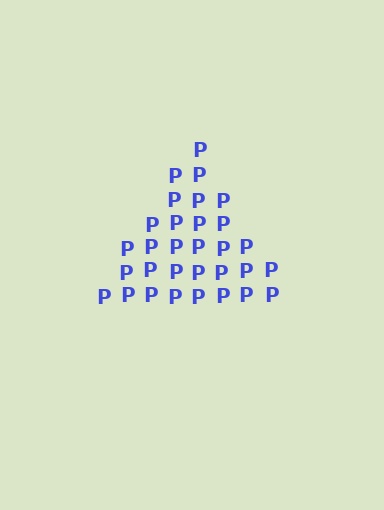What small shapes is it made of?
It is made of small letter P's.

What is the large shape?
The large shape is a triangle.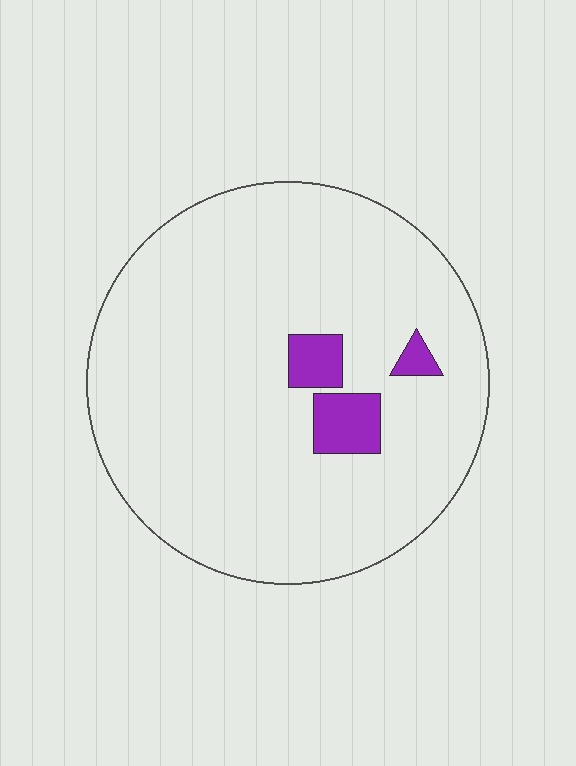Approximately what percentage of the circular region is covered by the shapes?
Approximately 5%.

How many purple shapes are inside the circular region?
3.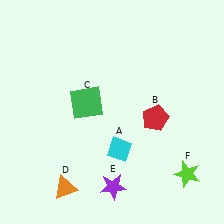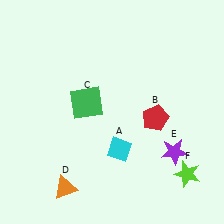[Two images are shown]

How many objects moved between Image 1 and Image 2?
1 object moved between the two images.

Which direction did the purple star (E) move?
The purple star (E) moved right.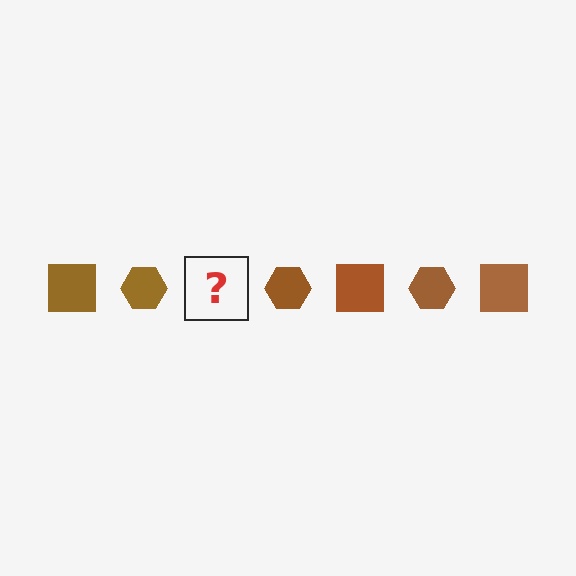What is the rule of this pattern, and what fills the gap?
The rule is that the pattern cycles through square, hexagon shapes in brown. The gap should be filled with a brown square.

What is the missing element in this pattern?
The missing element is a brown square.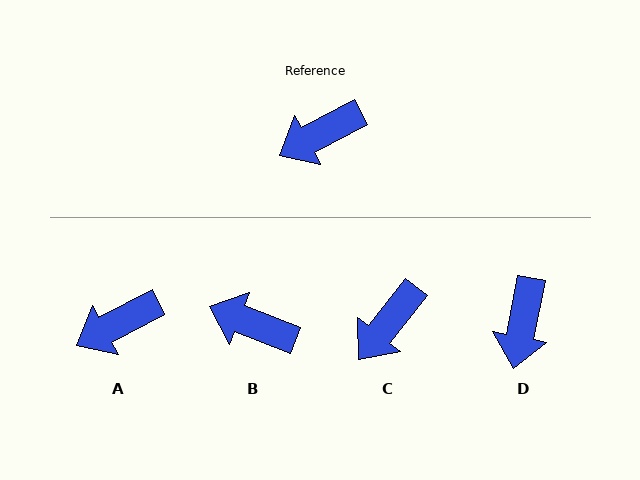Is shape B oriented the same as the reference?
No, it is off by about 49 degrees.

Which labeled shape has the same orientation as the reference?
A.